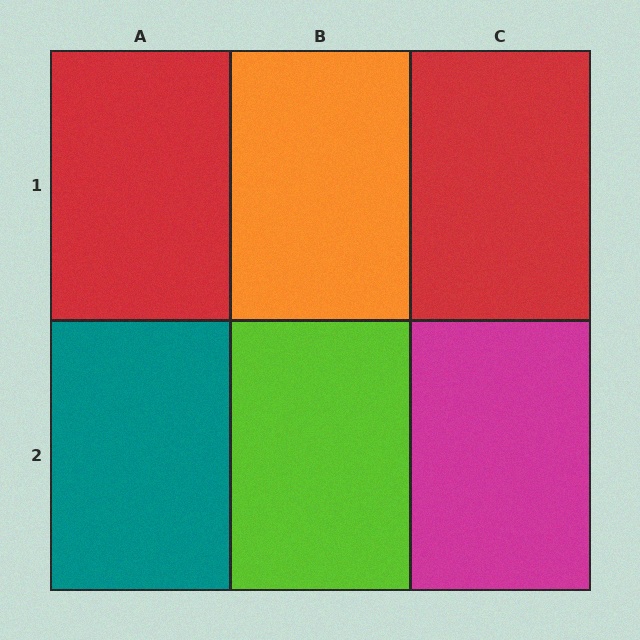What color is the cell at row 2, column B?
Lime.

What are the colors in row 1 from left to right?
Red, orange, red.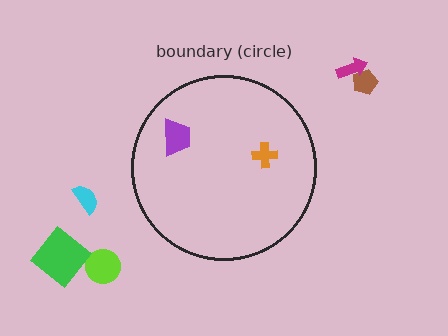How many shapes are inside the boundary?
2 inside, 5 outside.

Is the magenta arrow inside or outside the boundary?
Outside.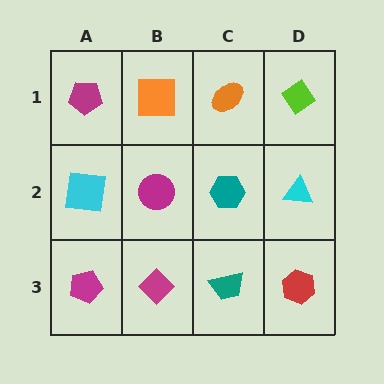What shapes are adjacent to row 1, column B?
A magenta circle (row 2, column B), a magenta pentagon (row 1, column A), an orange ellipse (row 1, column C).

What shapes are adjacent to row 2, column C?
An orange ellipse (row 1, column C), a teal trapezoid (row 3, column C), a magenta circle (row 2, column B), a cyan triangle (row 2, column D).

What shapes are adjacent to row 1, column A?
A cyan square (row 2, column A), an orange square (row 1, column B).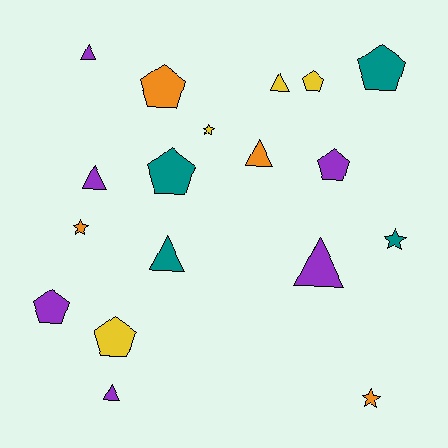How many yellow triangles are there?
There is 1 yellow triangle.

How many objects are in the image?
There are 18 objects.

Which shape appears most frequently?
Pentagon, with 7 objects.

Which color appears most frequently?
Purple, with 6 objects.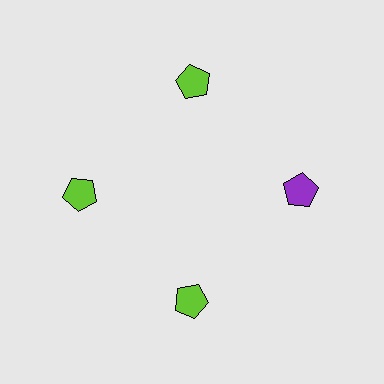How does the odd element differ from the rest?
It has a different color: purple instead of lime.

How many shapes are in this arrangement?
There are 4 shapes arranged in a ring pattern.